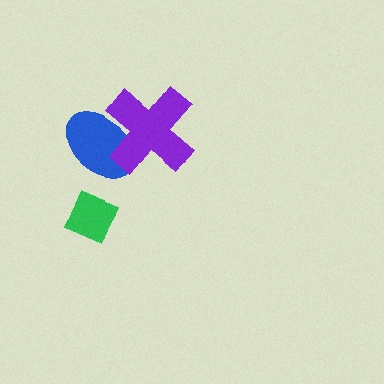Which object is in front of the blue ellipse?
The purple cross is in front of the blue ellipse.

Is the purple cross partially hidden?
No, no other shape covers it.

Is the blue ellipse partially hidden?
Yes, it is partially covered by another shape.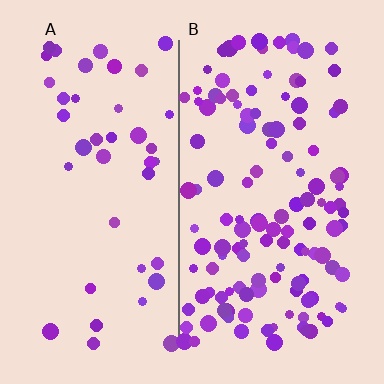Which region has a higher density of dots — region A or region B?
B (the right).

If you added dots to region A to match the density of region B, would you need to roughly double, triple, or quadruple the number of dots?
Approximately triple.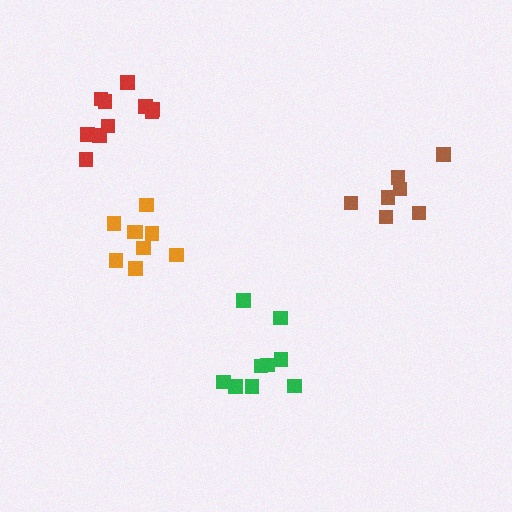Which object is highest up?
The red cluster is topmost.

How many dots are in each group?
Group 1: 9 dots, Group 2: 9 dots, Group 3: 10 dots, Group 4: 7 dots (35 total).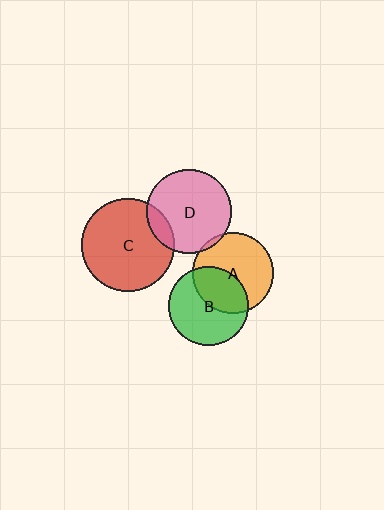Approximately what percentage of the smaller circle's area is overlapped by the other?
Approximately 15%.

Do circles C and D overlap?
Yes.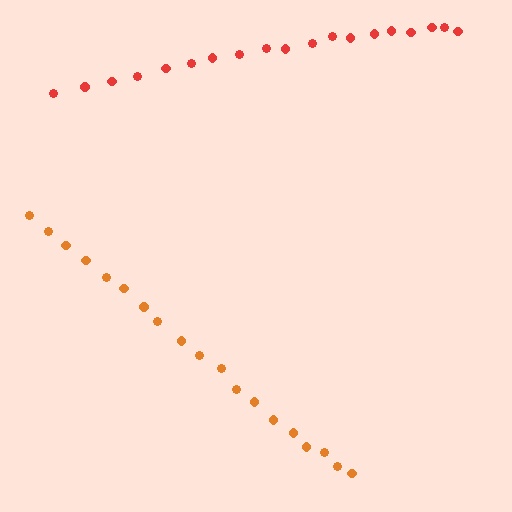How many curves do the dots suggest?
There are 2 distinct paths.